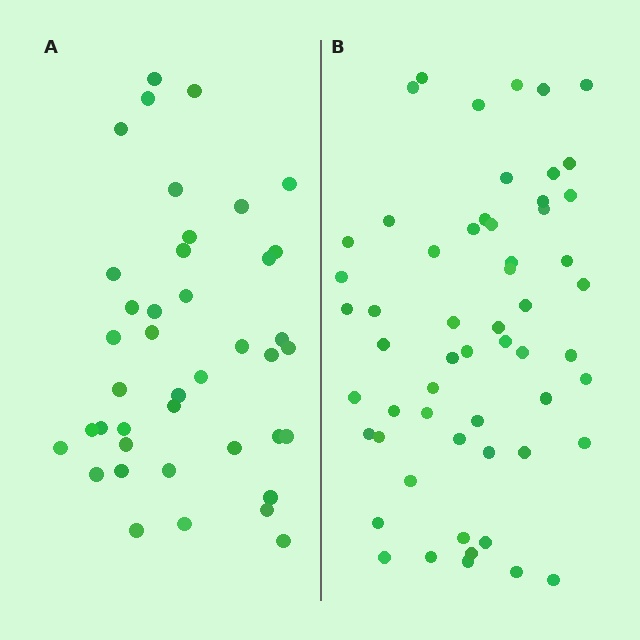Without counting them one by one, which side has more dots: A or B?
Region B (the right region) has more dots.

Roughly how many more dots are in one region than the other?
Region B has approximately 15 more dots than region A.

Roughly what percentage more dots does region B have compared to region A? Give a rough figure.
About 40% more.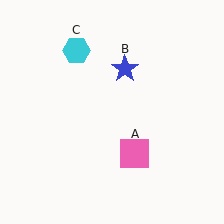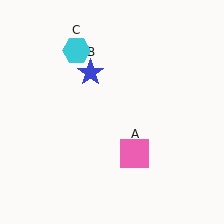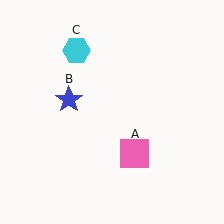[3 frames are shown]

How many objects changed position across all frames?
1 object changed position: blue star (object B).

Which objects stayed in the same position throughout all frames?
Pink square (object A) and cyan hexagon (object C) remained stationary.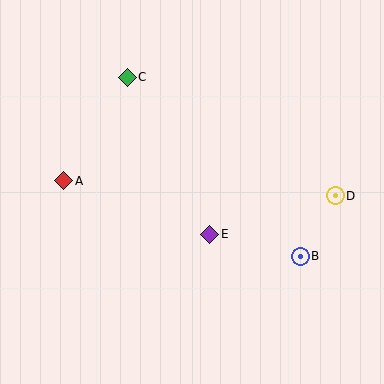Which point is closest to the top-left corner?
Point C is closest to the top-left corner.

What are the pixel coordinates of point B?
Point B is at (300, 256).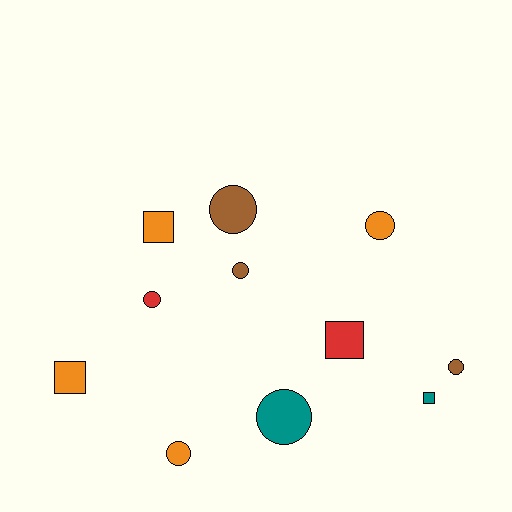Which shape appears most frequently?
Circle, with 7 objects.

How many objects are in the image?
There are 11 objects.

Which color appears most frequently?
Orange, with 4 objects.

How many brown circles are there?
There are 3 brown circles.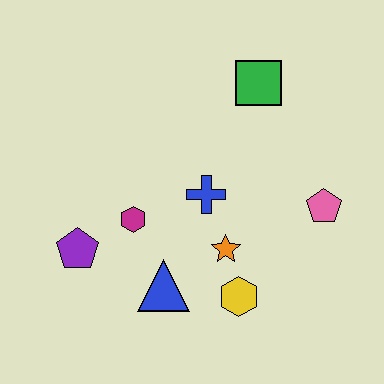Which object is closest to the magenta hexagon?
The purple pentagon is closest to the magenta hexagon.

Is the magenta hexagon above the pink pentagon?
No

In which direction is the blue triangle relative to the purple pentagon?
The blue triangle is to the right of the purple pentagon.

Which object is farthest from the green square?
The purple pentagon is farthest from the green square.